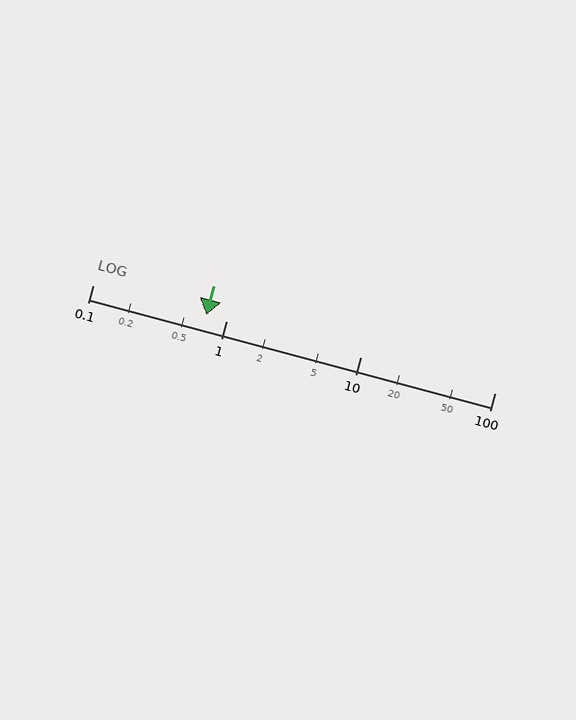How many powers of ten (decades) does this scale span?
The scale spans 3 decades, from 0.1 to 100.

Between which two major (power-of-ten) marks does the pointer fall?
The pointer is between 0.1 and 1.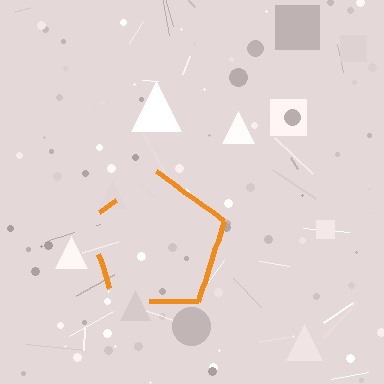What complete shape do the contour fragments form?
The contour fragments form a pentagon.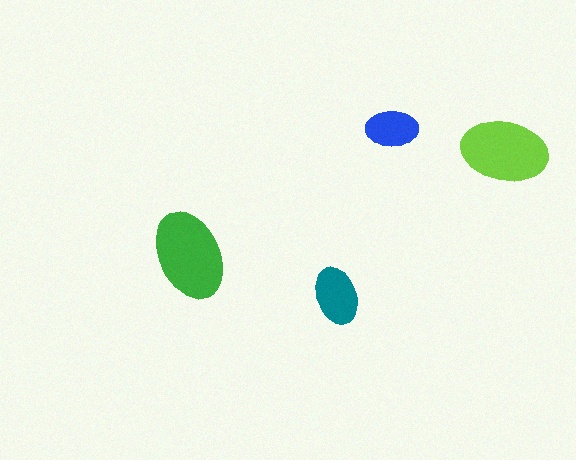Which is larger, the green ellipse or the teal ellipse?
The green one.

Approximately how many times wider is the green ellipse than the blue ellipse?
About 1.5 times wider.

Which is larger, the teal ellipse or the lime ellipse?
The lime one.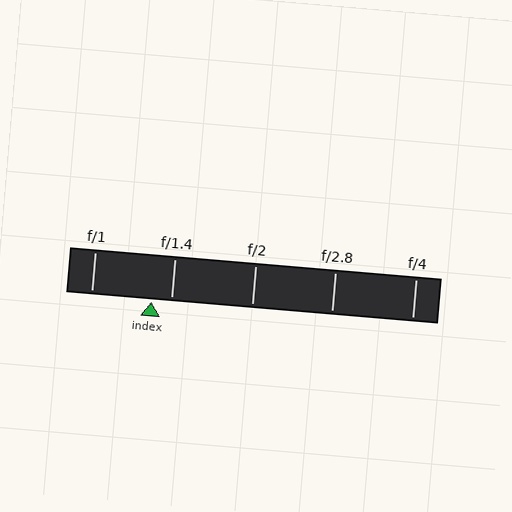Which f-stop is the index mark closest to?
The index mark is closest to f/1.4.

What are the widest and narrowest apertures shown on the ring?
The widest aperture shown is f/1 and the narrowest is f/4.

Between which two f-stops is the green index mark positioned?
The index mark is between f/1 and f/1.4.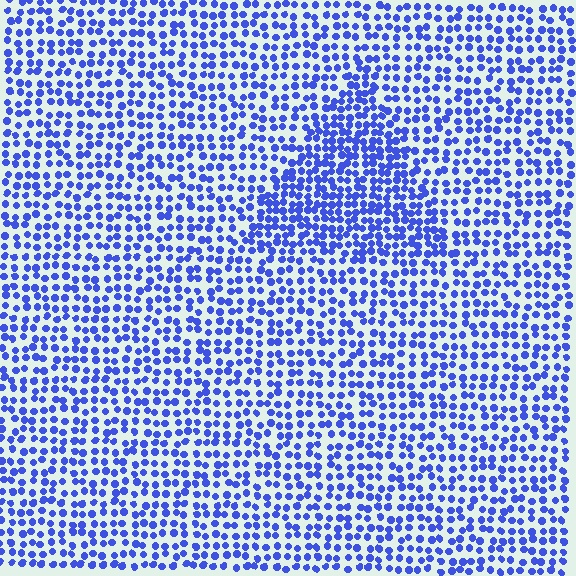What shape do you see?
I see a triangle.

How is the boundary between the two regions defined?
The boundary is defined by a change in element density (approximately 1.6x ratio). All elements are the same color, size, and shape.